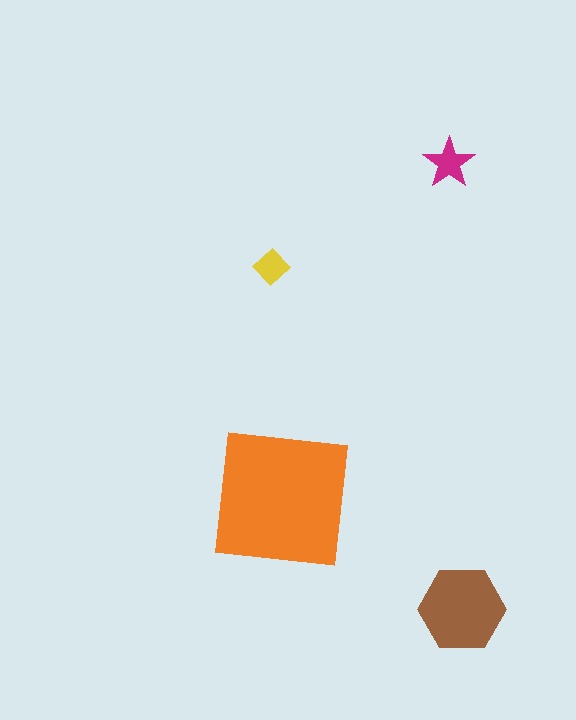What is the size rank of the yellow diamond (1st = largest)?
4th.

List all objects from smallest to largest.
The yellow diamond, the magenta star, the brown hexagon, the orange square.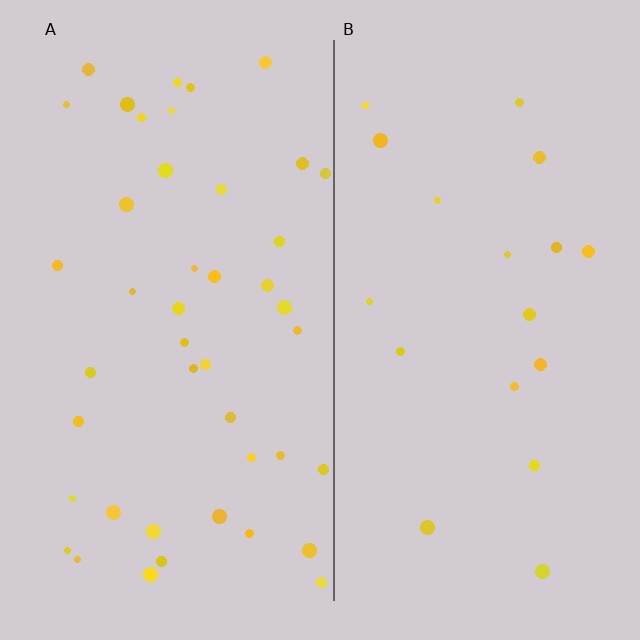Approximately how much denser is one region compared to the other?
Approximately 2.4× — region A over region B.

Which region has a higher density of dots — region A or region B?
A (the left).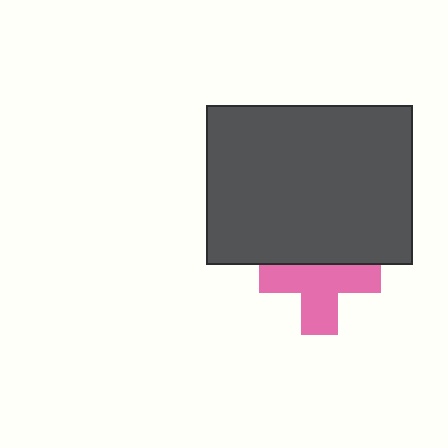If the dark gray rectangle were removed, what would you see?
You would see the complete pink cross.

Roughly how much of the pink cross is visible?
About half of it is visible (roughly 64%).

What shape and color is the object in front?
The object in front is a dark gray rectangle.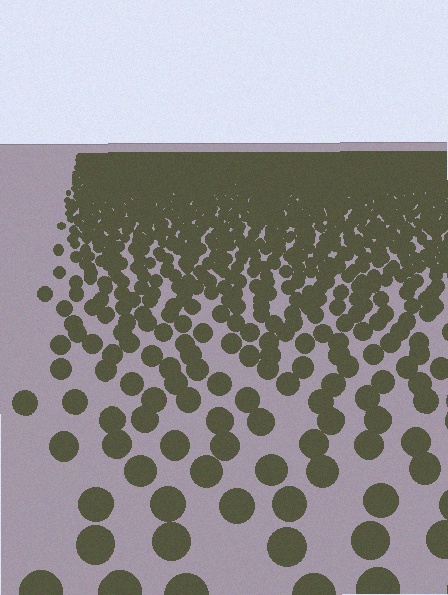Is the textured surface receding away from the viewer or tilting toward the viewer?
The surface is receding away from the viewer. Texture elements get smaller and denser toward the top.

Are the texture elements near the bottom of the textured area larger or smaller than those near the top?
Larger. Near the bottom, elements are closer to the viewer and appear at a bigger on-screen size.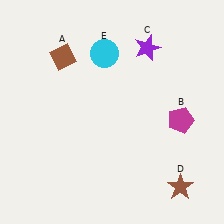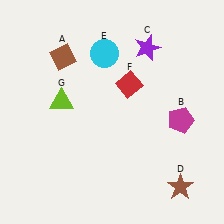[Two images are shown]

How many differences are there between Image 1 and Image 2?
There are 2 differences between the two images.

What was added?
A red diamond (F), a lime triangle (G) were added in Image 2.